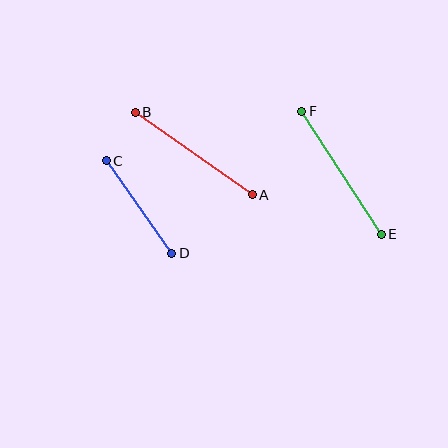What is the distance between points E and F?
The distance is approximately 146 pixels.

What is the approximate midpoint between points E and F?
The midpoint is at approximately (341, 173) pixels.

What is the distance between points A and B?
The distance is approximately 143 pixels.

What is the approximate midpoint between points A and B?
The midpoint is at approximately (194, 154) pixels.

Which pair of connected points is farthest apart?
Points E and F are farthest apart.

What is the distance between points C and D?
The distance is approximately 114 pixels.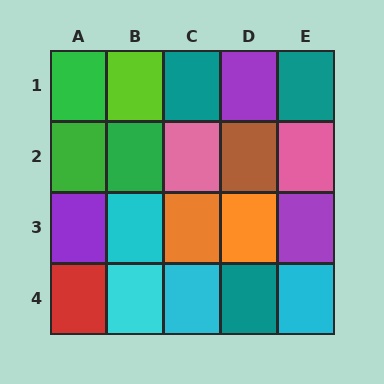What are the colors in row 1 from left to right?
Green, lime, teal, purple, teal.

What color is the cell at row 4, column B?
Cyan.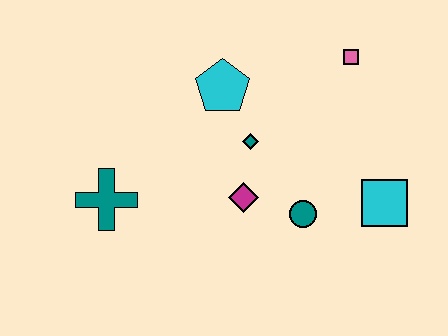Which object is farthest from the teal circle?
The teal cross is farthest from the teal circle.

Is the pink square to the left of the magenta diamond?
No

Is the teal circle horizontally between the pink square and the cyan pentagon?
Yes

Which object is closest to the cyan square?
The teal circle is closest to the cyan square.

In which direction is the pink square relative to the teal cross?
The pink square is to the right of the teal cross.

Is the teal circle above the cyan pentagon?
No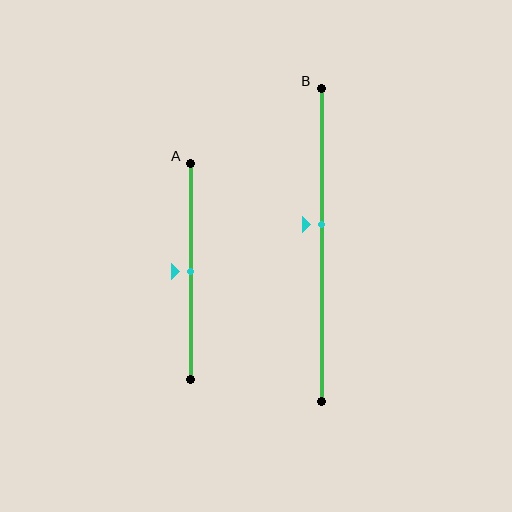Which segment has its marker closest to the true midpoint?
Segment A has its marker closest to the true midpoint.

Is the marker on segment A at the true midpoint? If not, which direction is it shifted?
Yes, the marker on segment A is at the true midpoint.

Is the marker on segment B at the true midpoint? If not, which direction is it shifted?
No, the marker on segment B is shifted upward by about 7% of the segment length.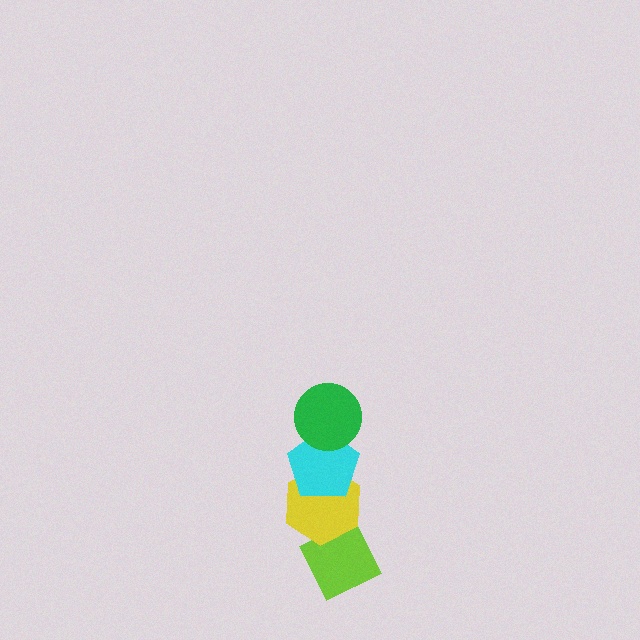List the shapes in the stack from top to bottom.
From top to bottom: the green circle, the cyan pentagon, the yellow hexagon, the lime diamond.